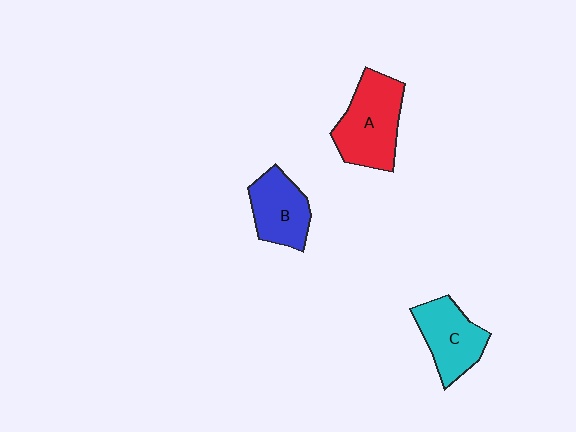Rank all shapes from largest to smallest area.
From largest to smallest: A (red), C (cyan), B (blue).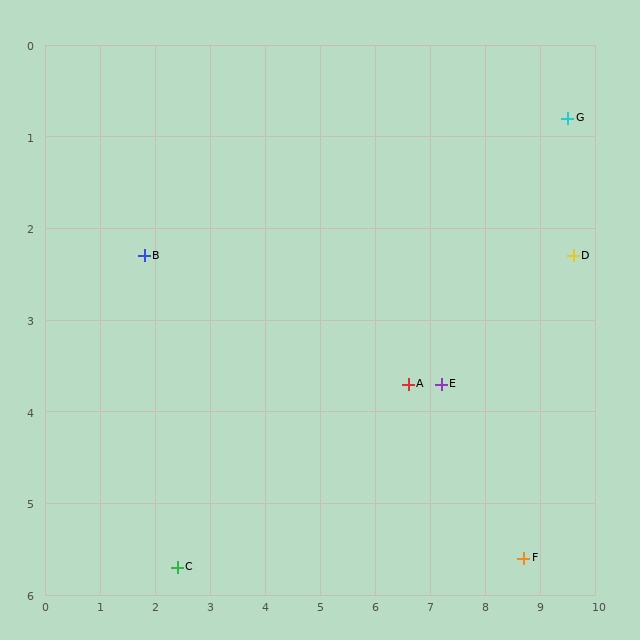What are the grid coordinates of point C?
Point C is at approximately (2.4, 5.7).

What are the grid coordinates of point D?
Point D is at approximately (9.6, 2.3).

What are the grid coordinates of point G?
Point G is at approximately (9.5, 0.8).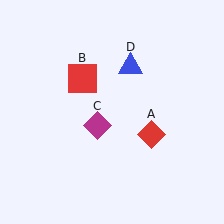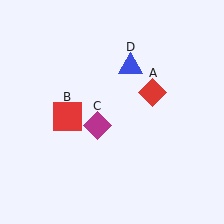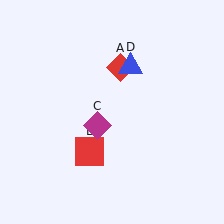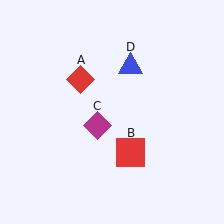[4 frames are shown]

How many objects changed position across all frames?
2 objects changed position: red diamond (object A), red square (object B).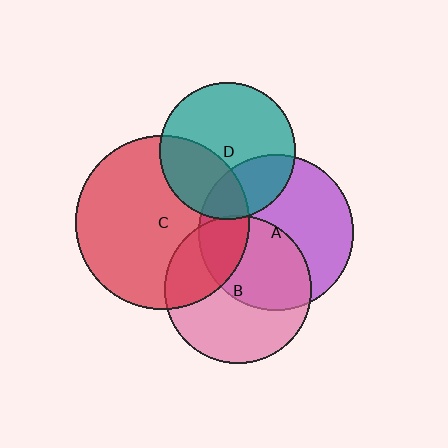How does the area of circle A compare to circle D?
Approximately 1.3 times.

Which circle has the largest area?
Circle C (red).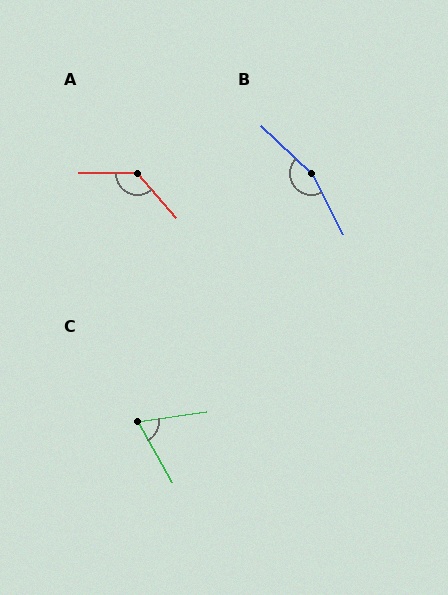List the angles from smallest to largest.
C (69°), A (131°), B (161°).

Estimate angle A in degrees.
Approximately 131 degrees.